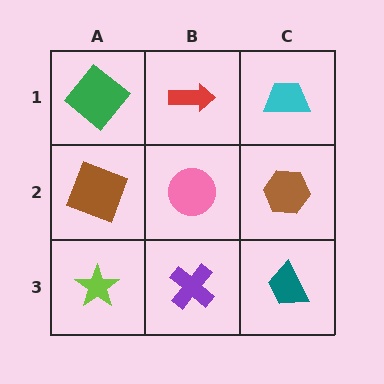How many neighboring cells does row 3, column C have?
2.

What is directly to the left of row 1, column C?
A red arrow.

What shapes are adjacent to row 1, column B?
A pink circle (row 2, column B), a green diamond (row 1, column A), a cyan trapezoid (row 1, column C).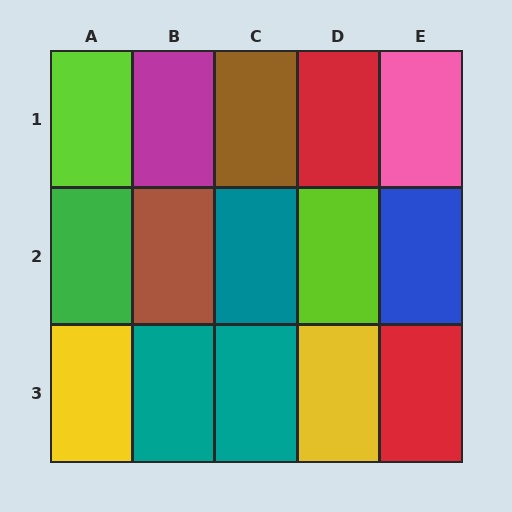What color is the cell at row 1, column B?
Magenta.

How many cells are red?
2 cells are red.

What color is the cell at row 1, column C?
Brown.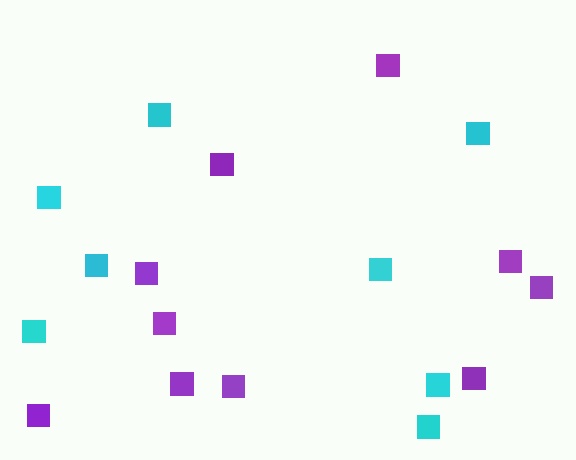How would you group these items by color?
There are 2 groups: one group of cyan squares (8) and one group of purple squares (10).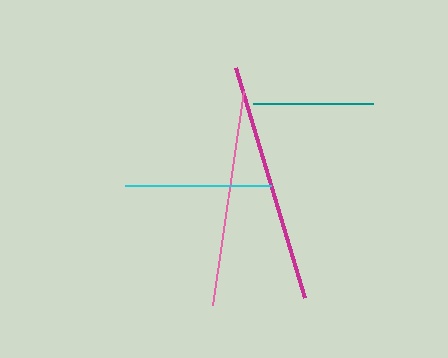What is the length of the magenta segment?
The magenta segment is approximately 240 pixels long.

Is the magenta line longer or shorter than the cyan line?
The magenta line is longer than the cyan line.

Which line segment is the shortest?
The teal line is the shortest at approximately 120 pixels.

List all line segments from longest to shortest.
From longest to shortest: magenta, pink, cyan, teal.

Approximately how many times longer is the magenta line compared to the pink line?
The magenta line is approximately 1.1 times the length of the pink line.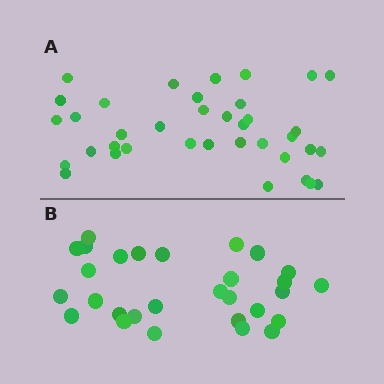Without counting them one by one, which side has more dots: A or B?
Region A (the top region) has more dots.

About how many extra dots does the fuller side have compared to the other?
Region A has roughly 8 or so more dots than region B.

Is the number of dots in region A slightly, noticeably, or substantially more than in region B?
Region A has noticeably more, but not dramatically so. The ratio is roughly 1.3 to 1.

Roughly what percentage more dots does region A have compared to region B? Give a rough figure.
About 30% more.